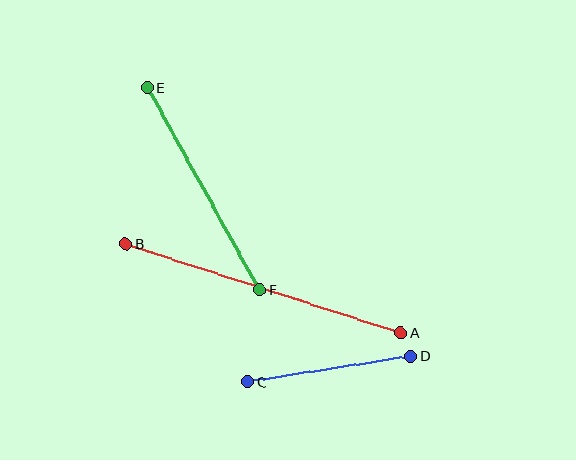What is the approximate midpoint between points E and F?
The midpoint is at approximately (203, 189) pixels.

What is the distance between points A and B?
The distance is approximately 290 pixels.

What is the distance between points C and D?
The distance is approximately 166 pixels.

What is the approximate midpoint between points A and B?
The midpoint is at approximately (263, 288) pixels.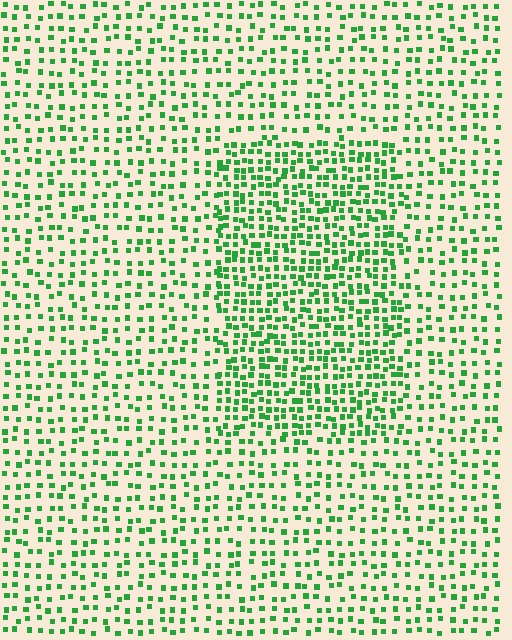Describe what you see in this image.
The image contains small green elements arranged at two different densities. A rectangle-shaped region is visible where the elements are more densely packed than the surrounding area.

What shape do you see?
I see a rectangle.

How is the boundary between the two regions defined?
The boundary is defined by a change in element density (approximately 1.8x ratio). All elements are the same color, size, and shape.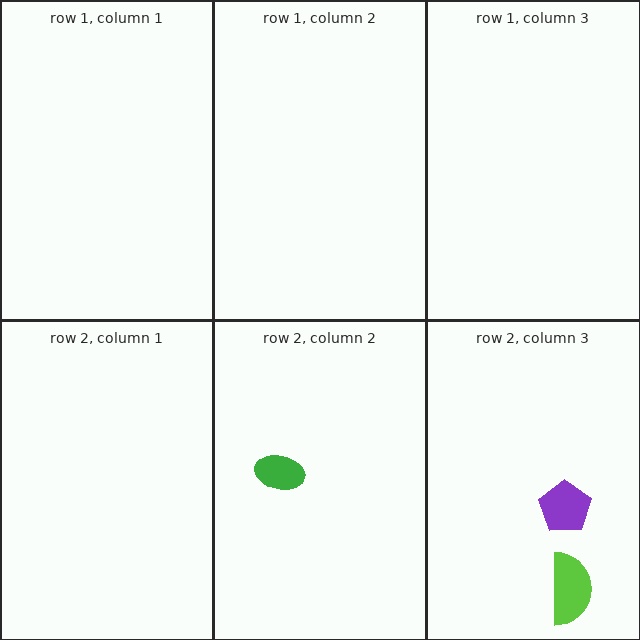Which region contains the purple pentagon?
The row 2, column 3 region.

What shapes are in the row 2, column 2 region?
The green ellipse.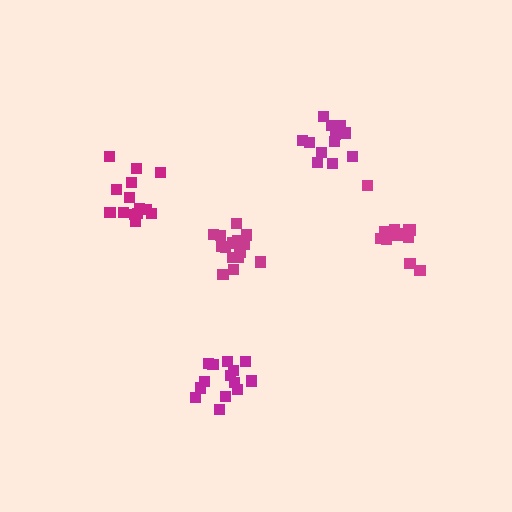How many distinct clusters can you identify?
There are 5 distinct clusters.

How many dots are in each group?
Group 1: 14 dots, Group 2: 14 dots, Group 3: 16 dots, Group 4: 13 dots, Group 5: 13 dots (70 total).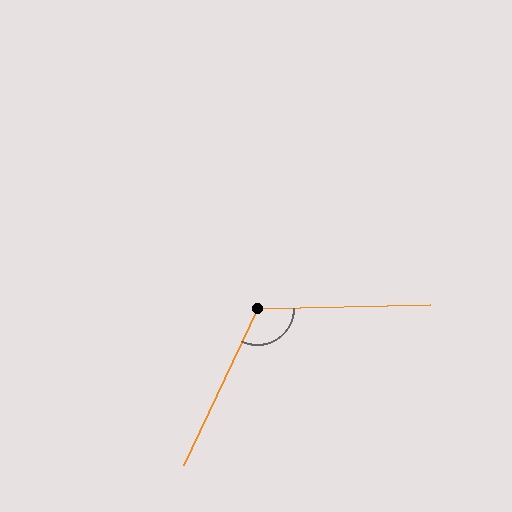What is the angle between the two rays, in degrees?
Approximately 117 degrees.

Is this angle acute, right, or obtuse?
It is obtuse.